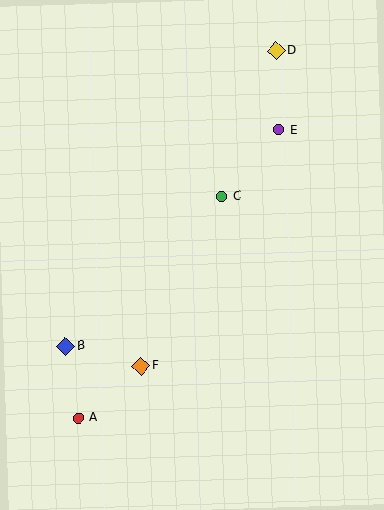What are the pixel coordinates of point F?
Point F is at (141, 366).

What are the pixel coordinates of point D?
Point D is at (276, 51).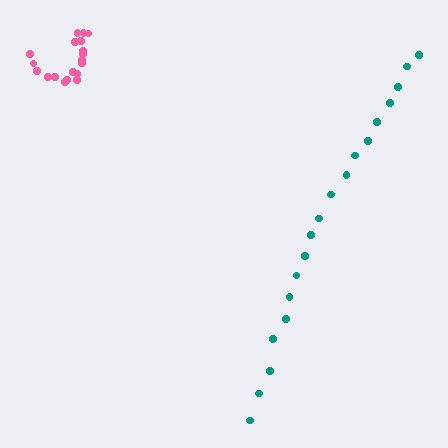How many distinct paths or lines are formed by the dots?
There are 2 distinct paths.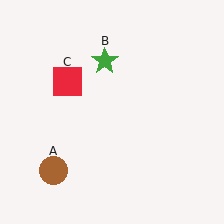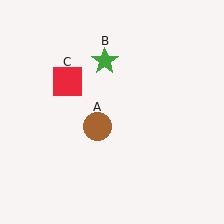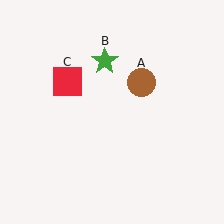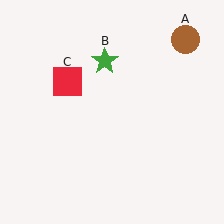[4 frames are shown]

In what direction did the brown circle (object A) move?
The brown circle (object A) moved up and to the right.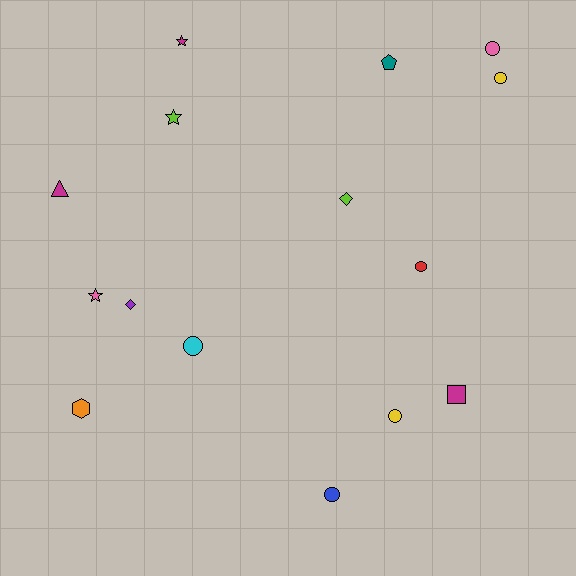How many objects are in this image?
There are 15 objects.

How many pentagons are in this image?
There is 1 pentagon.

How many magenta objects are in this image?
There are 3 magenta objects.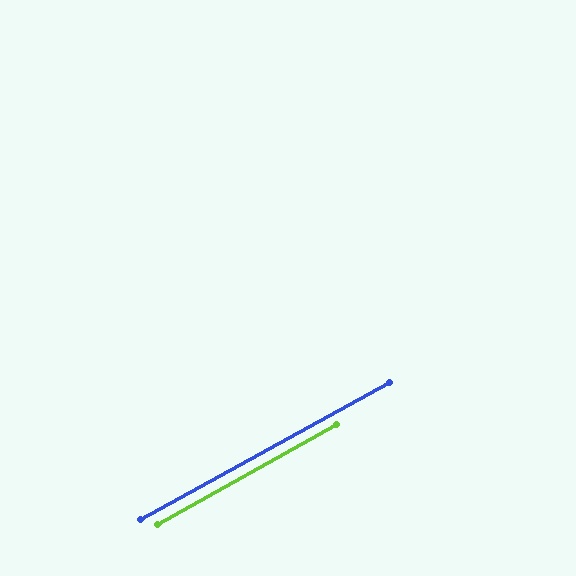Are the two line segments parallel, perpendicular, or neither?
Parallel — their directions differ by only 0.2°.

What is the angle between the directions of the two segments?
Approximately 0 degrees.